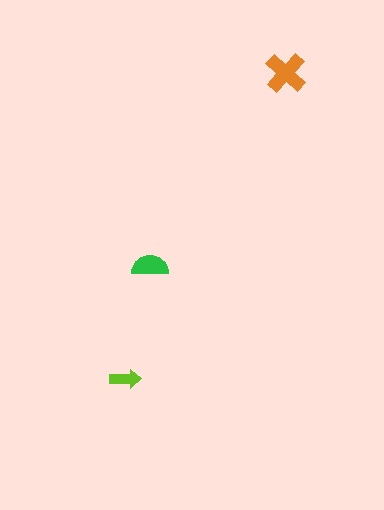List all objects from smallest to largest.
The lime arrow, the green semicircle, the orange cross.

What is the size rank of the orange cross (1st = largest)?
1st.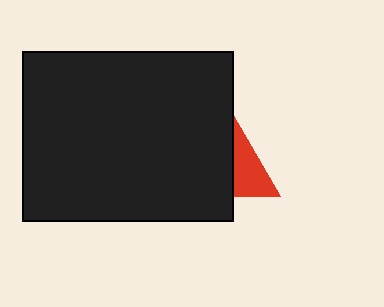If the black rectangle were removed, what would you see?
You would see the complete red triangle.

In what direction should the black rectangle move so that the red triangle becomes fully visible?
The black rectangle should move left. That is the shortest direction to clear the overlap and leave the red triangle fully visible.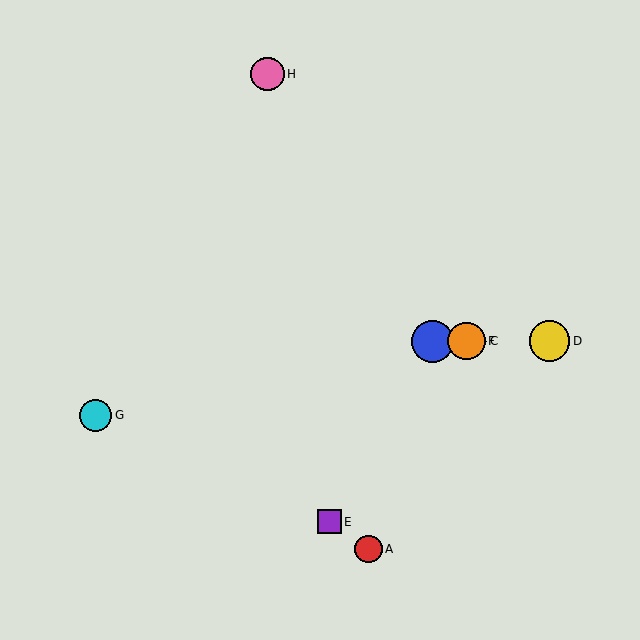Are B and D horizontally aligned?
Yes, both are at y≈341.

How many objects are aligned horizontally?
4 objects (B, C, D, F) are aligned horizontally.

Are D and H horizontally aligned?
No, D is at y≈341 and H is at y≈74.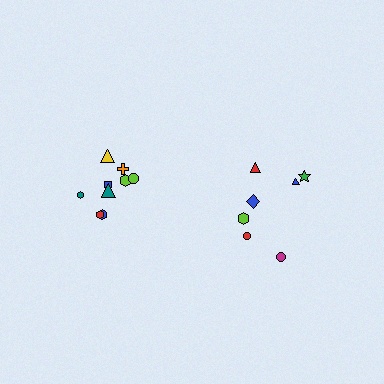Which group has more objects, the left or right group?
The left group.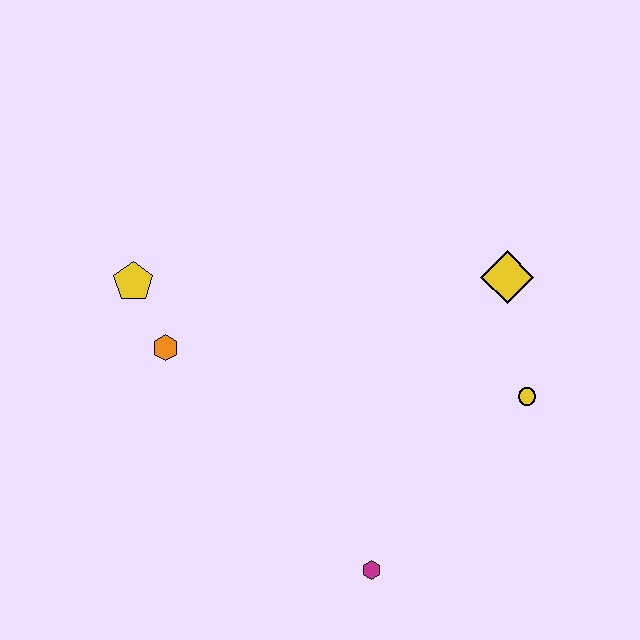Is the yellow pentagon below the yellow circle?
No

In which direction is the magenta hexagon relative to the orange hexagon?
The magenta hexagon is below the orange hexagon.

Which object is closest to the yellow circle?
The yellow diamond is closest to the yellow circle.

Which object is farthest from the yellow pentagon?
The yellow circle is farthest from the yellow pentagon.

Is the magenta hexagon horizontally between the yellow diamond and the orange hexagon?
Yes